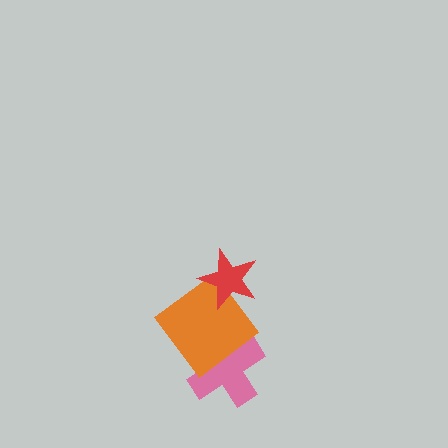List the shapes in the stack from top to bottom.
From top to bottom: the red star, the orange diamond, the pink cross.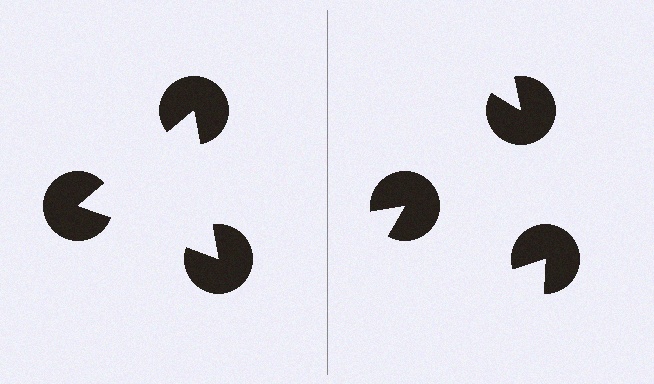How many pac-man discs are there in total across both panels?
6 — 3 on each side.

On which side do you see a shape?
An illusory triangle appears on the left side. On the right side the wedge cuts are rotated, so no coherent shape forms.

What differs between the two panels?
The pac-man discs are positioned identically on both sides; only the wedge orientations differ. On the left they align to a triangle; on the right they are misaligned.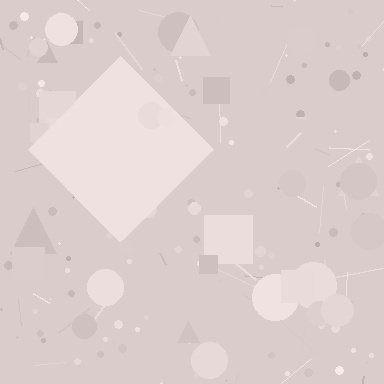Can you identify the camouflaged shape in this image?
The camouflaged shape is a diamond.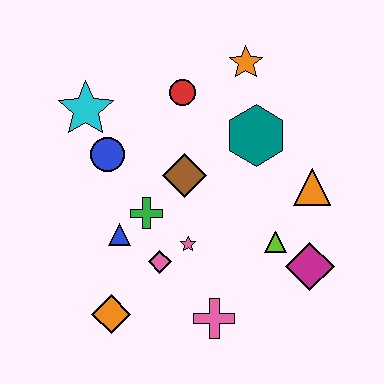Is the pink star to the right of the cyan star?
Yes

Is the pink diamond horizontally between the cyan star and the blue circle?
No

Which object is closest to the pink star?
The pink diamond is closest to the pink star.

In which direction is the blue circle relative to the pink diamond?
The blue circle is above the pink diamond.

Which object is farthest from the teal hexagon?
The orange diamond is farthest from the teal hexagon.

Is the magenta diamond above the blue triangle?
No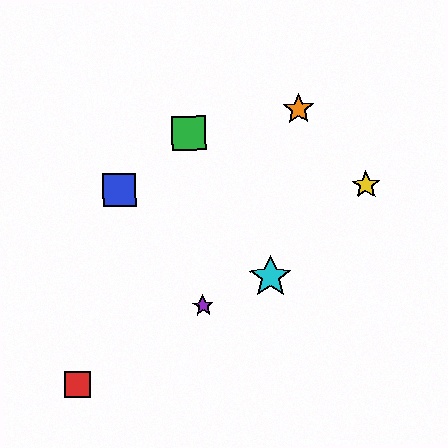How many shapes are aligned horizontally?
2 shapes (the blue square, the yellow star) are aligned horizontally.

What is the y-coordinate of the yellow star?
The yellow star is at y≈185.